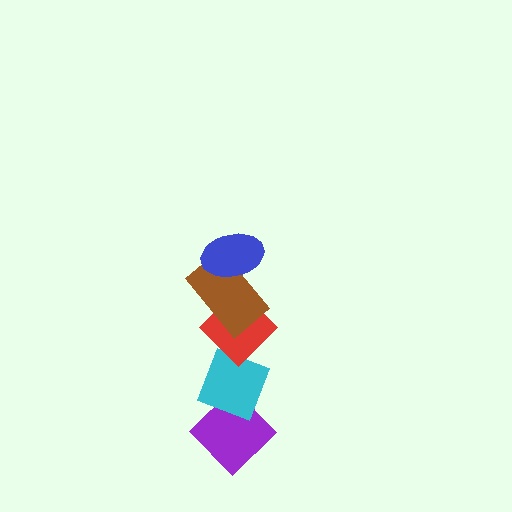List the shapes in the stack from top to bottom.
From top to bottom: the blue ellipse, the brown rectangle, the red diamond, the cyan diamond, the purple diamond.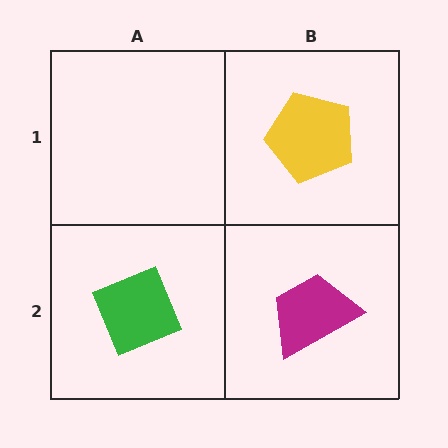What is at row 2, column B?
A magenta trapezoid.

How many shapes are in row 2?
2 shapes.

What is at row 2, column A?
A green diamond.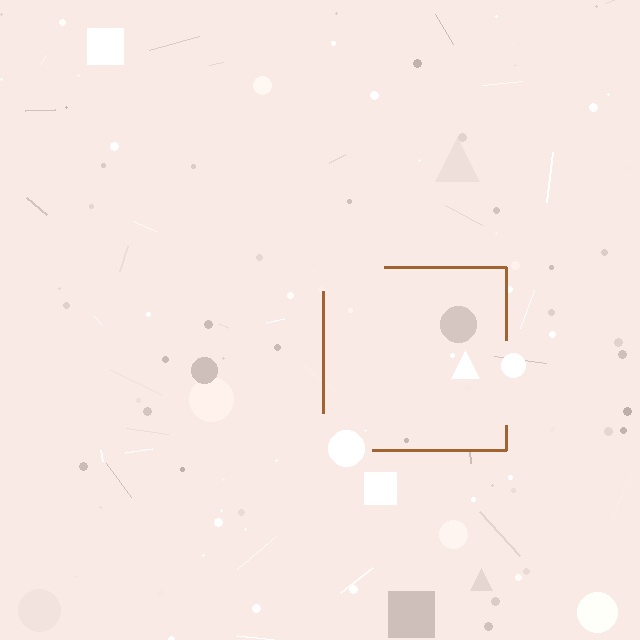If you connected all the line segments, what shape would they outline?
They would outline a square.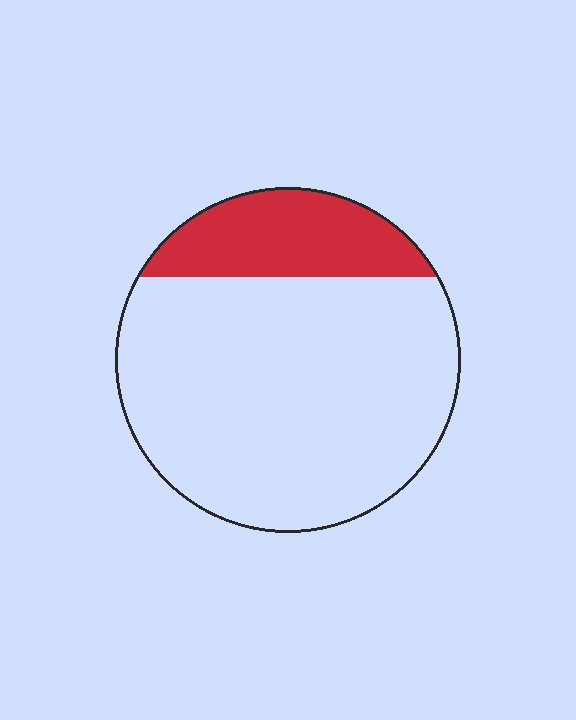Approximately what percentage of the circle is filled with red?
Approximately 20%.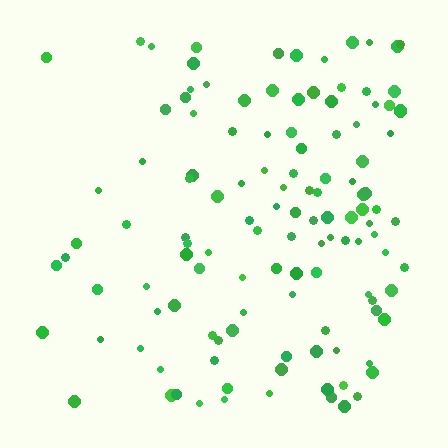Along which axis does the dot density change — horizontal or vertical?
Horizontal.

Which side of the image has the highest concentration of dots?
The right.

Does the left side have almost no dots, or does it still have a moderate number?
Still a moderate number, just noticeably fewer than the right.